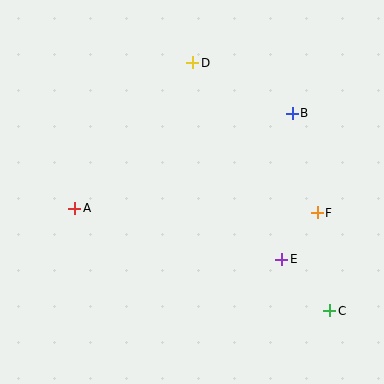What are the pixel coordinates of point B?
Point B is at (292, 113).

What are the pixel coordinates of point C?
Point C is at (330, 311).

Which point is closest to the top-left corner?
Point D is closest to the top-left corner.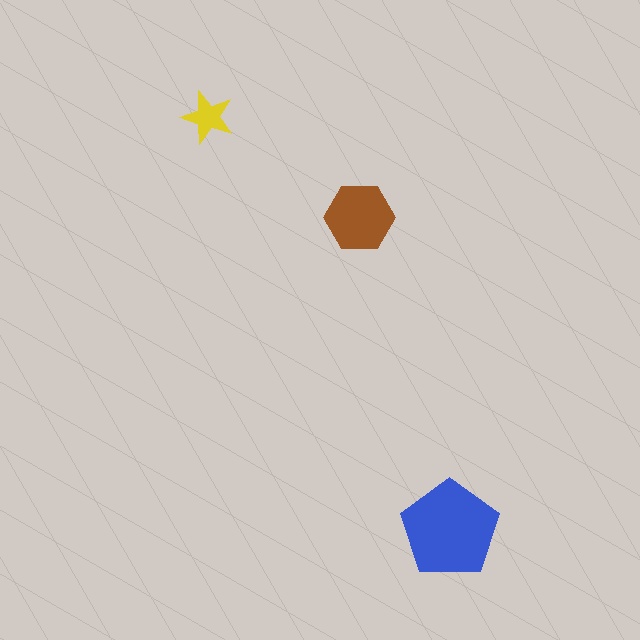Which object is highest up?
The yellow star is topmost.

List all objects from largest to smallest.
The blue pentagon, the brown hexagon, the yellow star.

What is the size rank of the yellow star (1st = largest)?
3rd.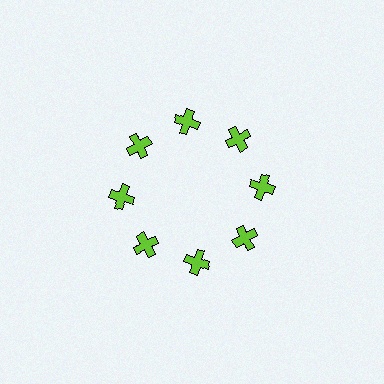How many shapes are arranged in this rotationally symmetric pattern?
There are 8 shapes, arranged in 8 groups of 1.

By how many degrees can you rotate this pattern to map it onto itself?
The pattern maps onto itself every 45 degrees of rotation.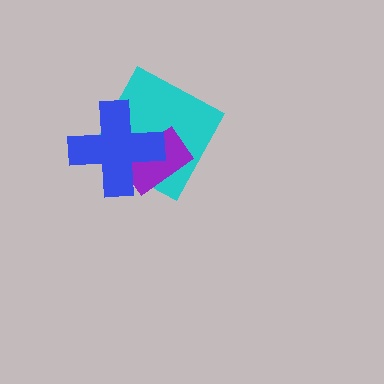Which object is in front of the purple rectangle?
The blue cross is in front of the purple rectangle.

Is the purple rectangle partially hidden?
Yes, it is partially covered by another shape.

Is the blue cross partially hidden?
No, no other shape covers it.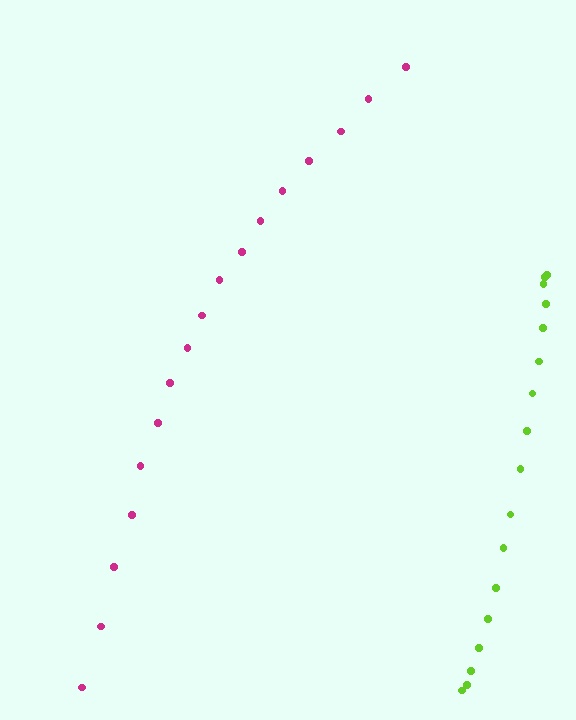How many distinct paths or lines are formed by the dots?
There are 2 distinct paths.